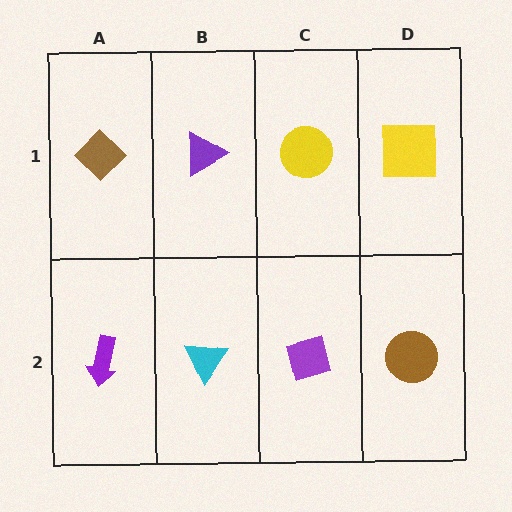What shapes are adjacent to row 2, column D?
A yellow square (row 1, column D), a purple diamond (row 2, column C).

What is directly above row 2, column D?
A yellow square.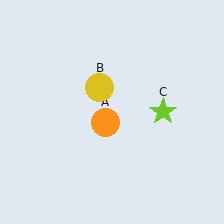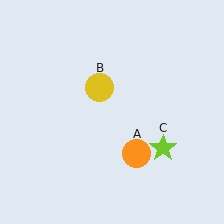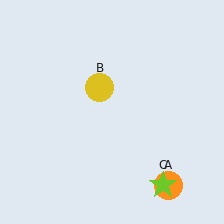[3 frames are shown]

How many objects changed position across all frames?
2 objects changed position: orange circle (object A), lime star (object C).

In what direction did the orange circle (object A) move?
The orange circle (object A) moved down and to the right.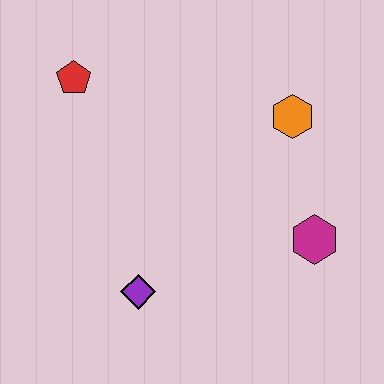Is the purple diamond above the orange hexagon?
No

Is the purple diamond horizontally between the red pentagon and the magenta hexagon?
Yes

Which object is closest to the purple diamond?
The magenta hexagon is closest to the purple diamond.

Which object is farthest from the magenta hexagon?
The red pentagon is farthest from the magenta hexagon.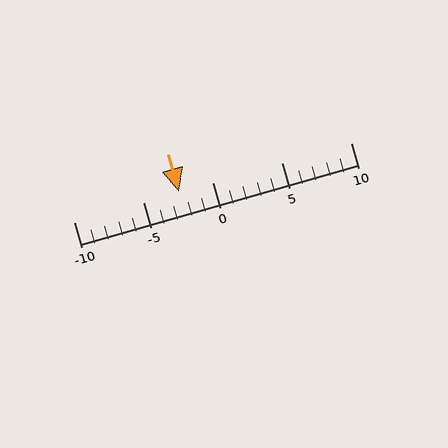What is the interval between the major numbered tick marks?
The major tick marks are spaced 5 units apart.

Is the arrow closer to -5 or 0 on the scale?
The arrow is closer to 0.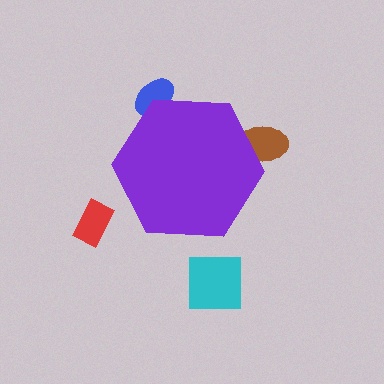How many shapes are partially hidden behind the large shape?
2 shapes are partially hidden.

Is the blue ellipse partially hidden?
Yes, the blue ellipse is partially hidden behind the purple hexagon.